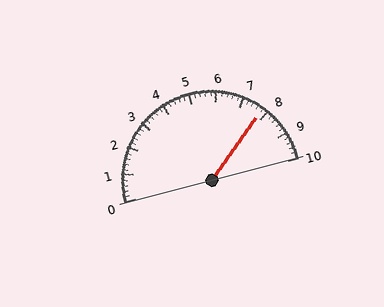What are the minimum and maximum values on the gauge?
The gauge ranges from 0 to 10.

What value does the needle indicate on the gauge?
The needle indicates approximately 7.8.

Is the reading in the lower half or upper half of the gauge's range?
The reading is in the upper half of the range (0 to 10).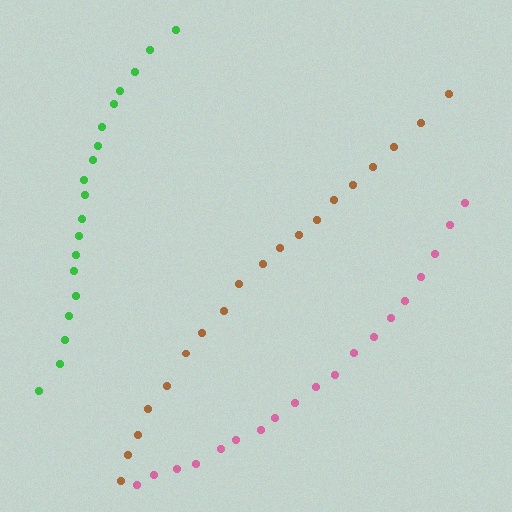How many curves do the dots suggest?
There are 3 distinct paths.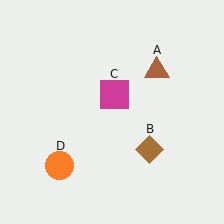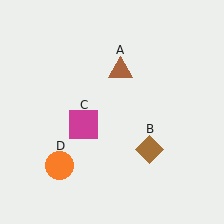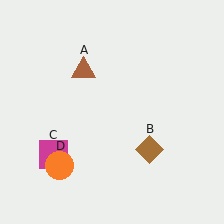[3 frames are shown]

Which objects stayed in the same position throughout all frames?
Brown diamond (object B) and orange circle (object D) remained stationary.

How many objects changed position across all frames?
2 objects changed position: brown triangle (object A), magenta square (object C).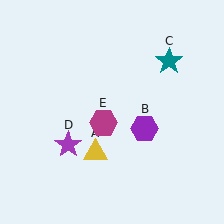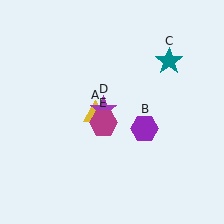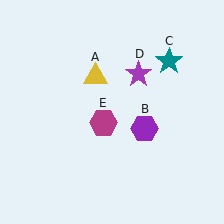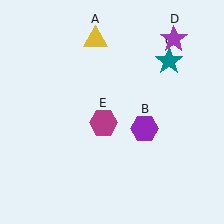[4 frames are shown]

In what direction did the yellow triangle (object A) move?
The yellow triangle (object A) moved up.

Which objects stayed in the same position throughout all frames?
Purple hexagon (object B) and teal star (object C) and magenta hexagon (object E) remained stationary.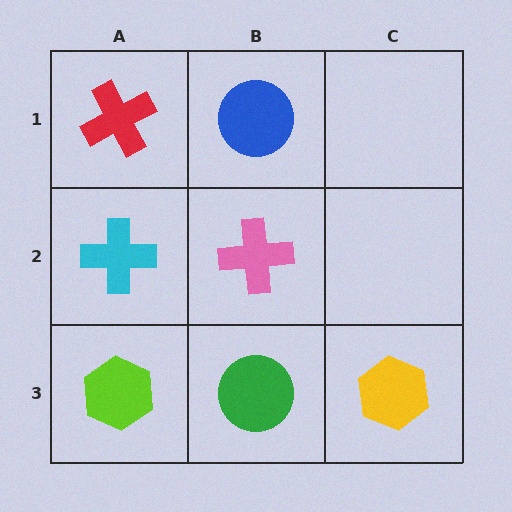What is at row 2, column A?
A cyan cross.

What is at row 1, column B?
A blue circle.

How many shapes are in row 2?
2 shapes.